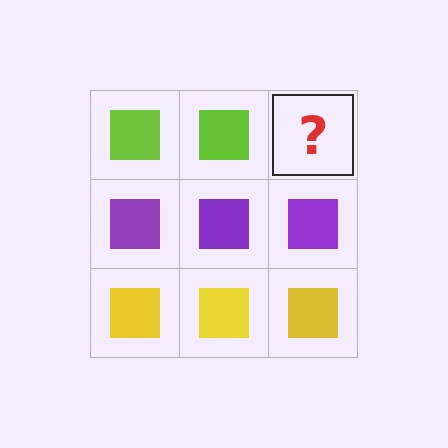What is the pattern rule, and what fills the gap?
The rule is that each row has a consistent color. The gap should be filled with a lime square.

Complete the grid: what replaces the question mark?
The question mark should be replaced with a lime square.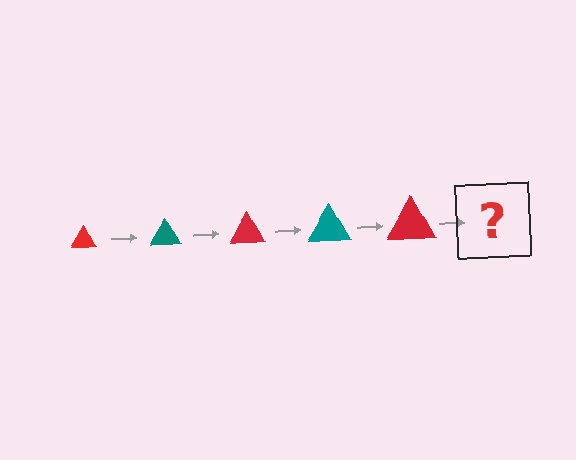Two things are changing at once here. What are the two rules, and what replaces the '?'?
The two rules are that the triangle grows larger each step and the color cycles through red and teal. The '?' should be a teal triangle, larger than the previous one.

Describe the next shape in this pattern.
It should be a teal triangle, larger than the previous one.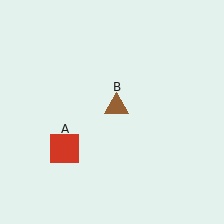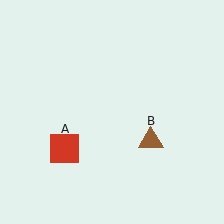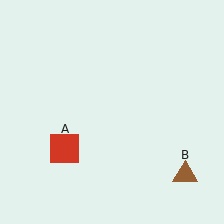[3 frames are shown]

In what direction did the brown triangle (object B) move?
The brown triangle (object B) moved down and to the right.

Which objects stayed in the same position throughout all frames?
Red square (object A) remained stationary.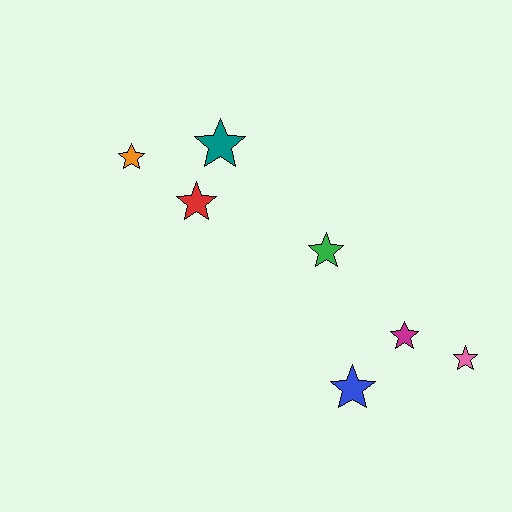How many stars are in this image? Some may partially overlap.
There are 7 stars.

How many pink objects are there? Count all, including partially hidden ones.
There is 1 pink object.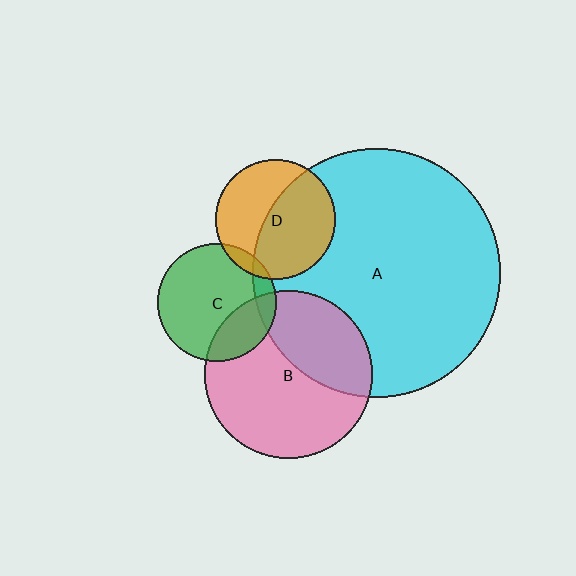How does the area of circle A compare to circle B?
Approximately 2.2 times.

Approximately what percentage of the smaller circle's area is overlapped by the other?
Approximately 25%.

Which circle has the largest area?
Circle A (cyan).